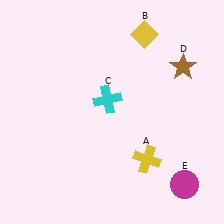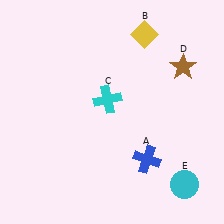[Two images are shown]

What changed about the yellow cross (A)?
In Image 1, A is yellow. In Image 2, it changed to blue.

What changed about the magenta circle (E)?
In Image 1, E is magenta. In Image 2, it changed to cyan.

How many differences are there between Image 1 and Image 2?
There are 2 differences between the two images.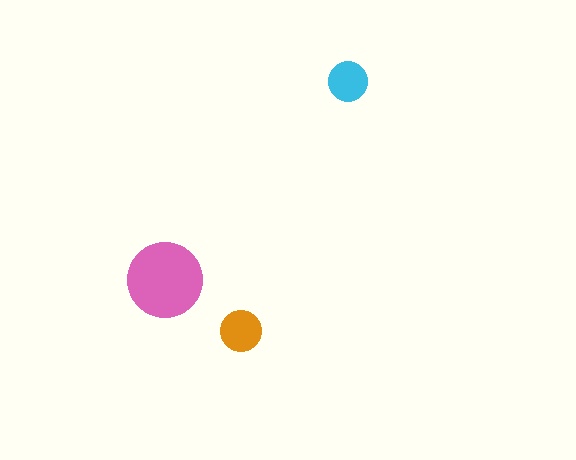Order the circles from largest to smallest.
the pink one, the orange one, the cyan one.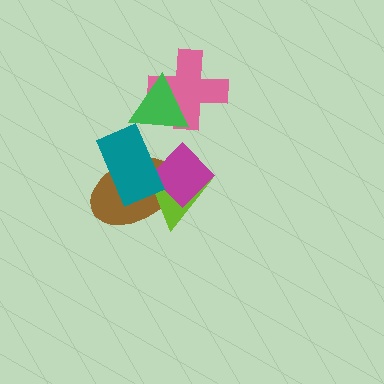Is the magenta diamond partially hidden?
Yes, it is partially covered by another shape.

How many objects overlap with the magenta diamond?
3 objects overlap with the magenta diamond.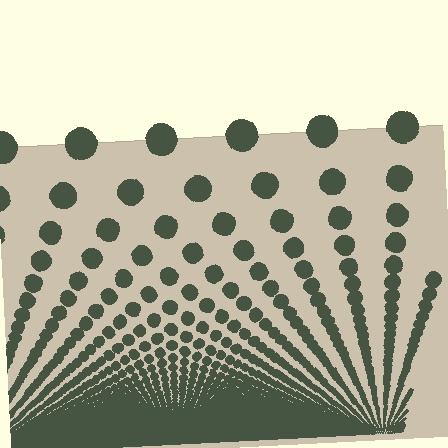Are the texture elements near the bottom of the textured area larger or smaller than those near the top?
Smaller. The gradient is inverted — elements near the bottom are smaller and denser.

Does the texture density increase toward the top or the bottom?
Density increases toward the bottom.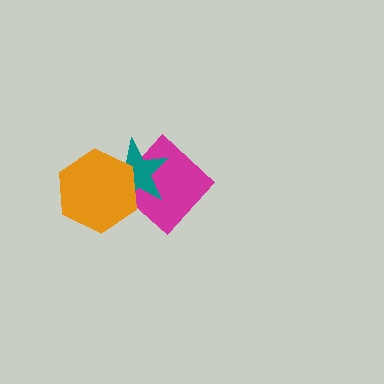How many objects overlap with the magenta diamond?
2 objects overlap with the magenta diamond.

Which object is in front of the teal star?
The orange hexagon is in front of the teal star.